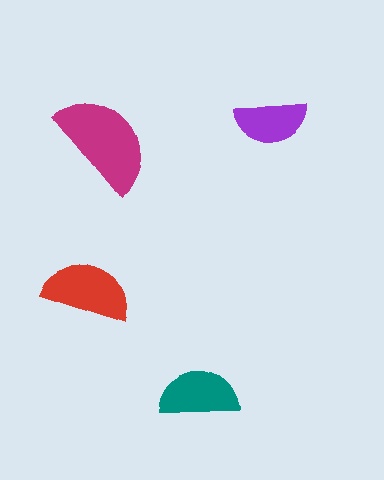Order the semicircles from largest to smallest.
the magenta one, the red one, the teal one, the purple one.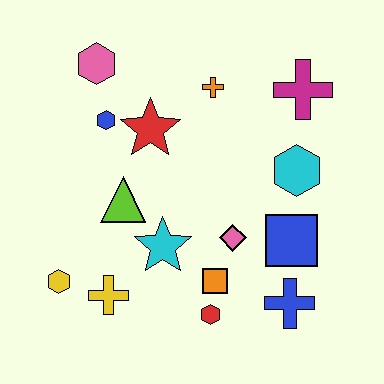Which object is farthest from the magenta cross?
The yellow hexagon is farthest from the magenta cross.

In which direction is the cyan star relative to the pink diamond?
The cyan star is to the left of the pink diamond.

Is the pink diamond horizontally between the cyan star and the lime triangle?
No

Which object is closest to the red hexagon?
The orange square is closest to the red hexagon.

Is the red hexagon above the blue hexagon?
No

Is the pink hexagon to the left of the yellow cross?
Yes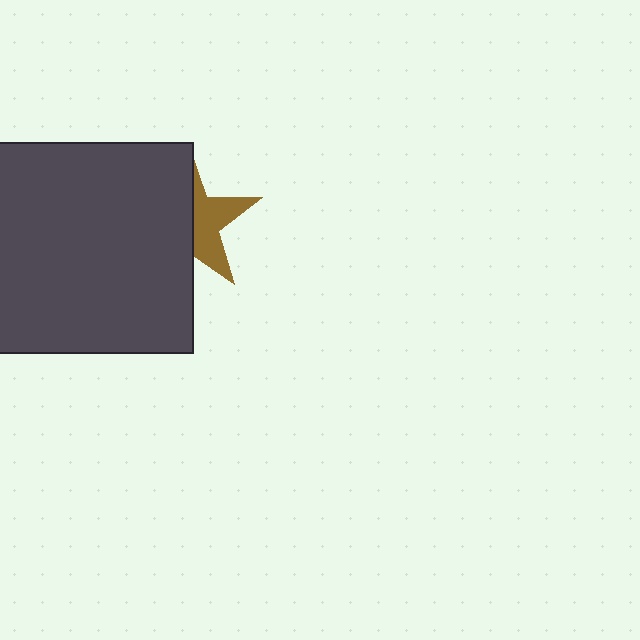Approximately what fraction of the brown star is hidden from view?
Roughly 57% of the brown star is hidden behind the dark gray square.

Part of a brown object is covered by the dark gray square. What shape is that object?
It is a star.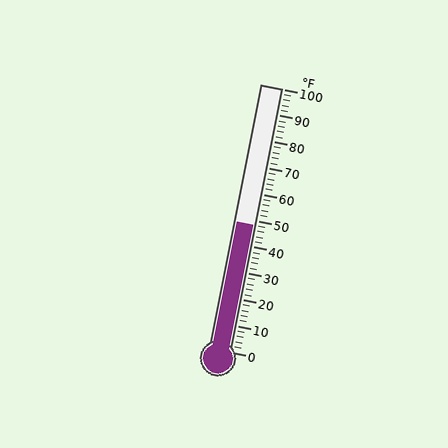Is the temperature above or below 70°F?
The temperature is below 70°F.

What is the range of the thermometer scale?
The thermometer scale ranges from 0°F to 100°F.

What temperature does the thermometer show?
The thermometer shows approximately 48°F.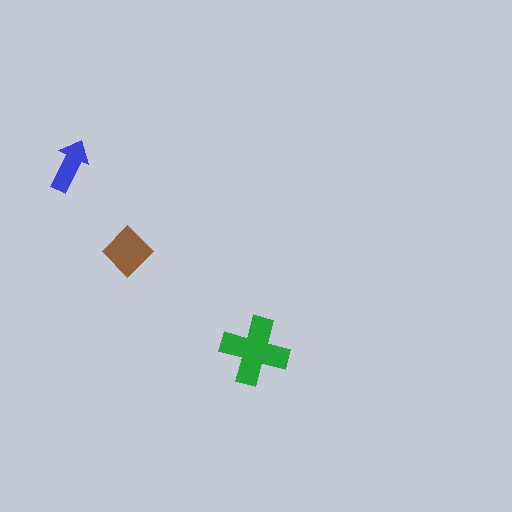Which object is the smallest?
The blue arrow.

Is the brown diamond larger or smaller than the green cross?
Smaller.